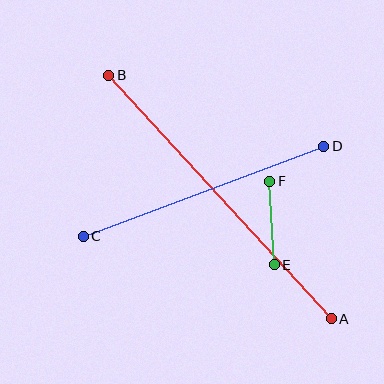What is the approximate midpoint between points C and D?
The midpoint is at approximately (203, 191) pixels.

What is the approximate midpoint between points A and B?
The midpoint is at approximately (220, 197) pixels.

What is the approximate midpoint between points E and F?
The midpoint is at approximately (272, 223) pixels.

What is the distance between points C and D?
The distance is approximately 257 pixels.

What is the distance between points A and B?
The distance is approximately 330 pixels.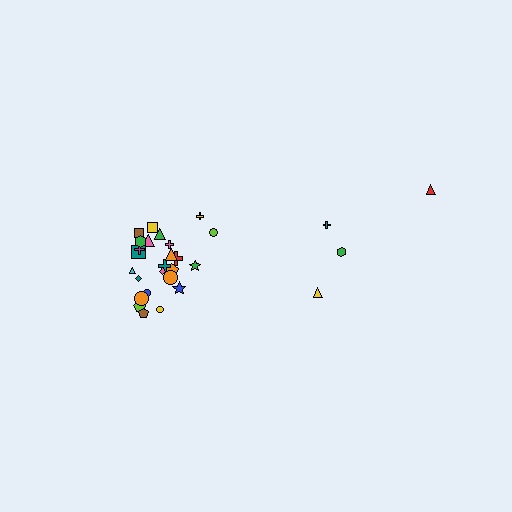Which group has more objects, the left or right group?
The left group.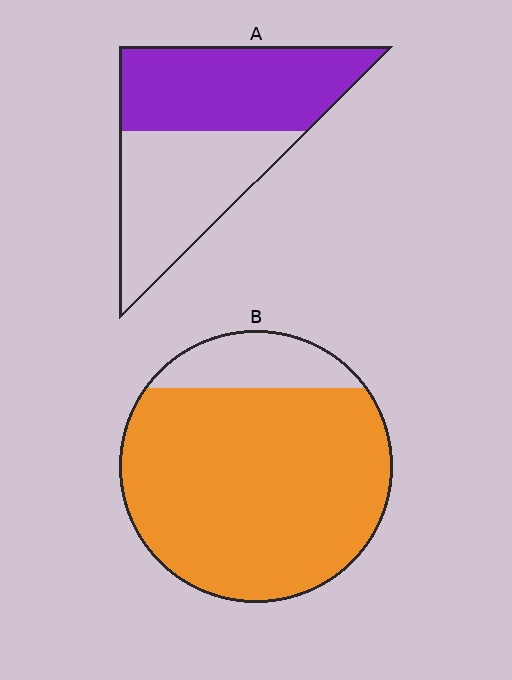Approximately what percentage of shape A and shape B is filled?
A is approximately 55% and B is approximately 85%.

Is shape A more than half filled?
Roughly half.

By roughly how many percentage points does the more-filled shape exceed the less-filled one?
By roughly 30 percentage points (B over A).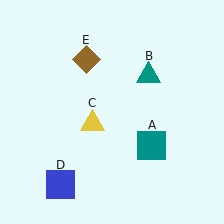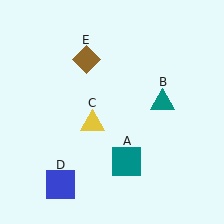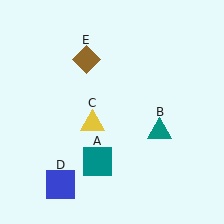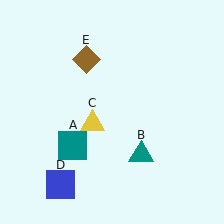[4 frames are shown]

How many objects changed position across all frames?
2 objects changed position: teal square (object A), teal triangle (object B).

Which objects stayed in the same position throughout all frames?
Yellow triangle (object C) and blue square (object D) and brown diamond (object E) remained stationary.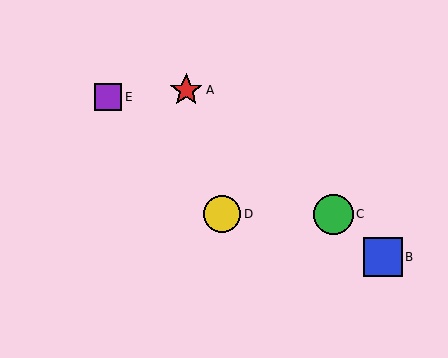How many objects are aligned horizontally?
2 objects (C, D) are aligned horizontally.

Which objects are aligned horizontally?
Objects C, D are aligned horizontally.